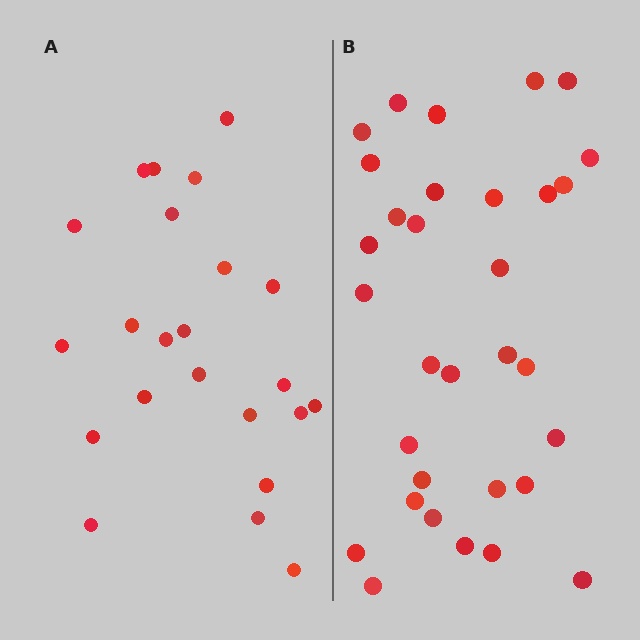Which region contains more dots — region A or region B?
Region B (the right region) has more dots.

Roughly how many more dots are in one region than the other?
Region B has roughly 8 or so more dots than region A.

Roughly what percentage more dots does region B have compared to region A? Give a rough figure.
About 40% more.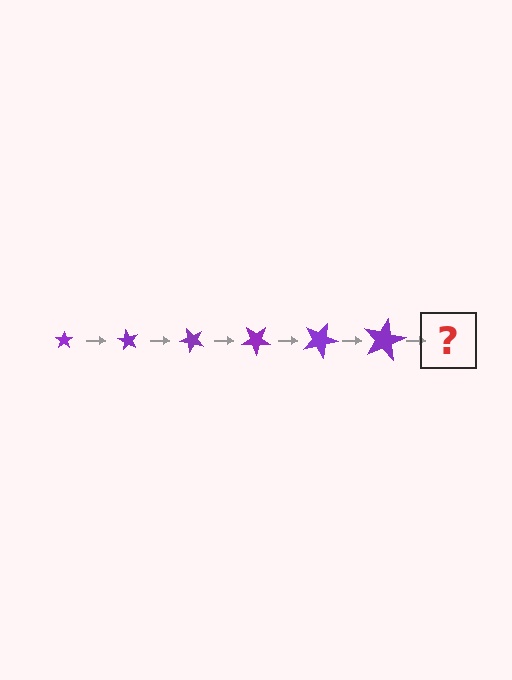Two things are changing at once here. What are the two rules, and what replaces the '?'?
The two rules are that the star grows larger each step and it rotates 60 degrees each step. The '?' should be a star, larger than the previous one and rotated 360 degrees from the start.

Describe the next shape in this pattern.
It should be a star, larger than the previous one and rotated 360 degrees from the start.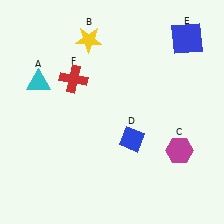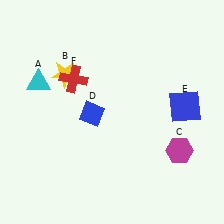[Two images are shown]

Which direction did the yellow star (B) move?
The yellow star (B) moved down.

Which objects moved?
The objects that moved are: the yellow star (B), the blue diamond (D), the blue square (E).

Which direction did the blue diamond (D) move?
The blue diamond (D) moved left.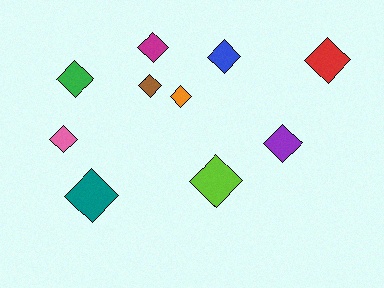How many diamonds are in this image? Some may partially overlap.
There are 10 diamonds.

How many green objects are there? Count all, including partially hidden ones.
There is 1 green object.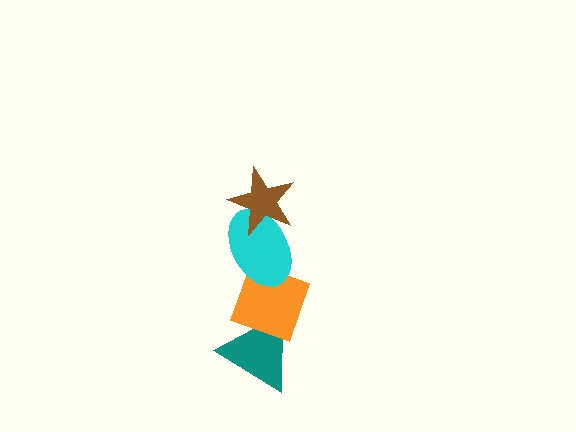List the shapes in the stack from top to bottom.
From top to bottom: the brown star, the cyan ellipse, the orange diamond, the teal triangle.